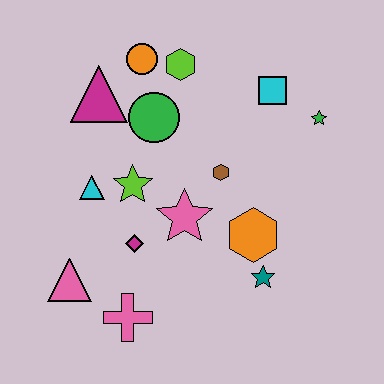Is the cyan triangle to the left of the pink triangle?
No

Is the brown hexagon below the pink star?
No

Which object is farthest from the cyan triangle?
The green star is farthest from the cyan triangle.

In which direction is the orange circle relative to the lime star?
The orange circle is above the lime star.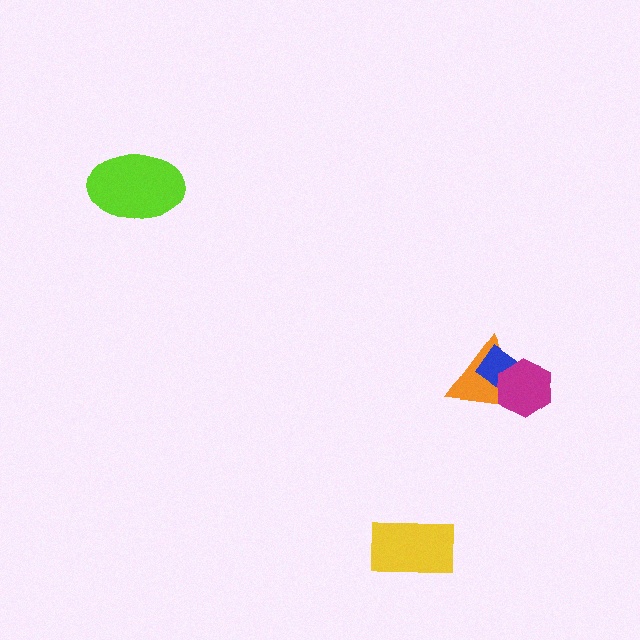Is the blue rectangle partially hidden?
Yes, it is partially covered by another shape.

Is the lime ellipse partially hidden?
No, no other shape covers it.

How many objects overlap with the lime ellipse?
0 objects overlap with the lime ellipse.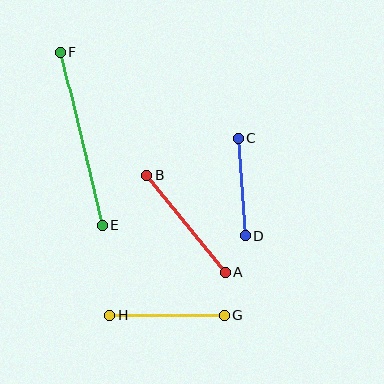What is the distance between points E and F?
The distance is approximately 179 pixels.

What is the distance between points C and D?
The distance is approximately 97 pixels.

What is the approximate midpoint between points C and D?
The midpoint is at approximately (242, 187) pixels.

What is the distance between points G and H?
The distance is approximately 115 pixels.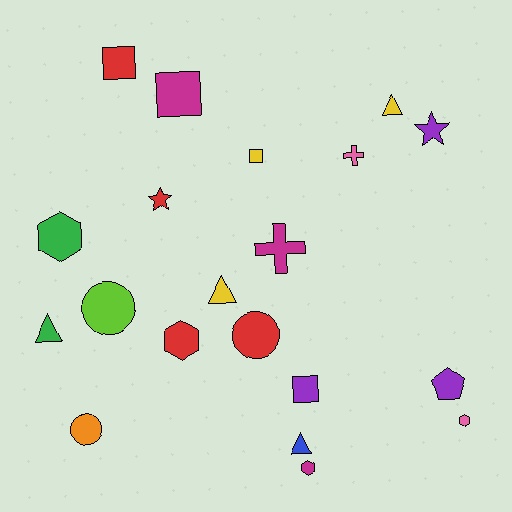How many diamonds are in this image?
There are no diamonds.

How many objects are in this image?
There are 20 objects.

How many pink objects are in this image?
There are 2 pink objects.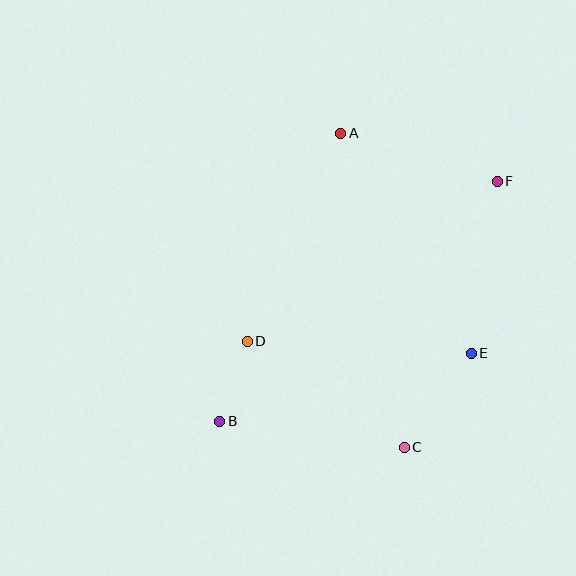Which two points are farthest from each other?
Points B and F are farthest from each other.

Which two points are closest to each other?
Points B and D are closest to each other.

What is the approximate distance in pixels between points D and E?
The distance between D and E is approximately 224 pixels.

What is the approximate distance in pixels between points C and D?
The distance between C and D is approximately 189 pixels.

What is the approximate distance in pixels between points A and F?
The distance between A and F is approximately 164 pixels.